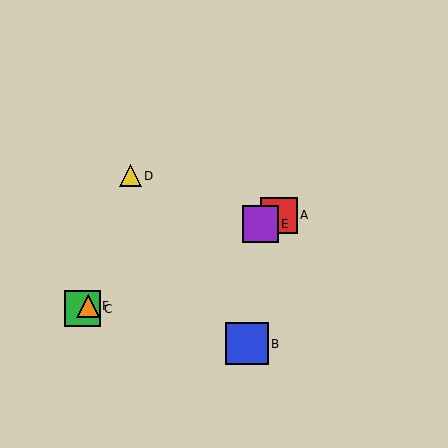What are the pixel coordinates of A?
Object A is at (279, 215).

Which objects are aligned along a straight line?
Objects A, C, E, F are aligned along a straight line.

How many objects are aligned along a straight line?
4 objects (A, C, E, F) are aligned along a straight line.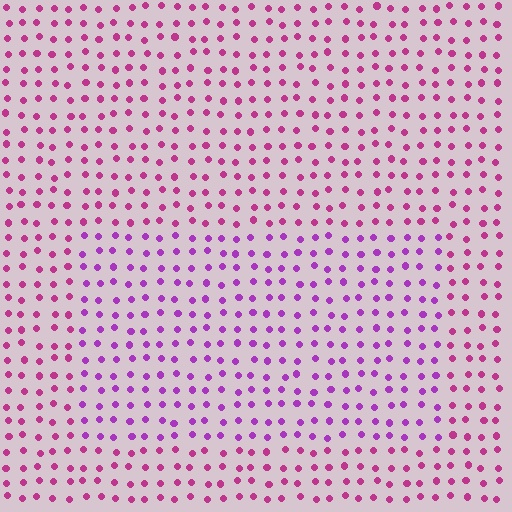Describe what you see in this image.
The image is filled with small magenta elements in a uniform arrangement. A rectangle-shaped region is visible where the elements are tinted to a slightly different hue, forming a subtle color boundary.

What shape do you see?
I see a rectangle.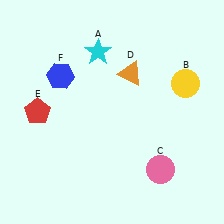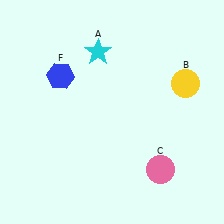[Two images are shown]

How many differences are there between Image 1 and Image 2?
There are 2 differences between the two images.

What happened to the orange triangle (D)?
The orange triangle (D) was removed in Image 2. It was in the top-right area of Image 1.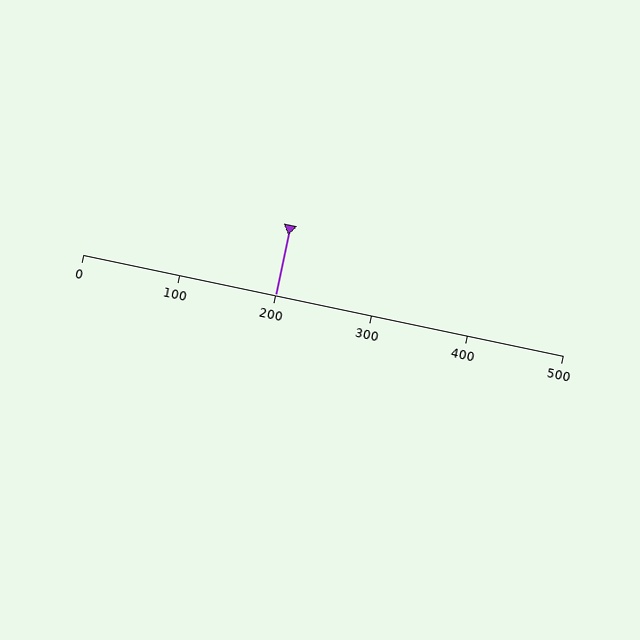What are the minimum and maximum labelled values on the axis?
The axis runs from 0 to 500.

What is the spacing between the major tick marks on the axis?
The major ticks are spaced 100 apart.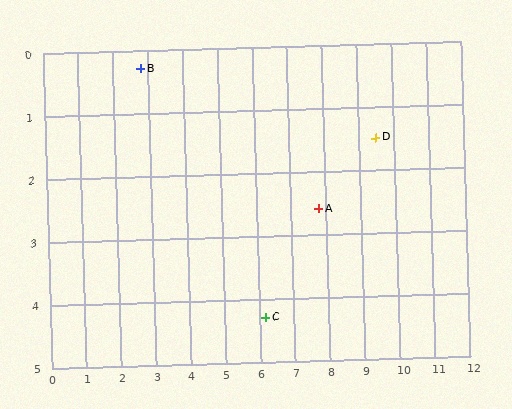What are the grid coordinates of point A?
Point A is at approximately (7.8, 2.6).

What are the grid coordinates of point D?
Point D is at approximately (9.5, 1.5).